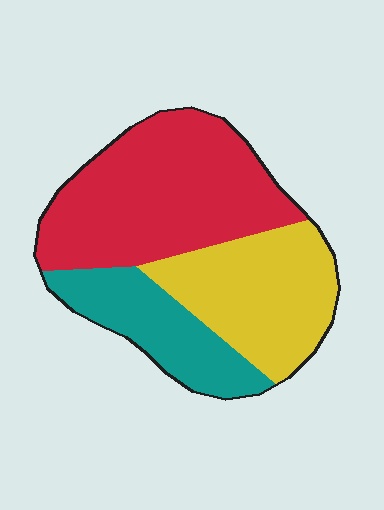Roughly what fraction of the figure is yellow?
Yellow covers about 30% of the figure.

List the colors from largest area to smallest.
From largest to smallest: red, yellow, teal.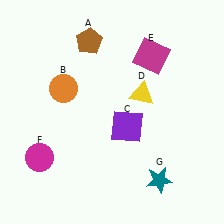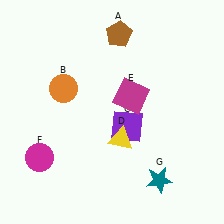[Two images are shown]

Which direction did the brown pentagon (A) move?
The brown pentagon (A) moved right.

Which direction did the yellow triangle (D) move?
The yellow triangle (D) moved down.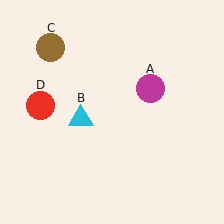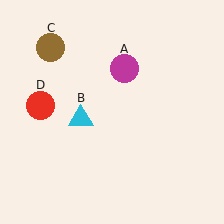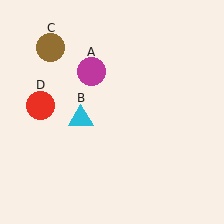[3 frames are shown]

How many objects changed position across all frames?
1 object changed position: magenta circle (object A).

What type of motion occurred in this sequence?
The magenta circle (object A) rotated counterclockwise around the center of the scene.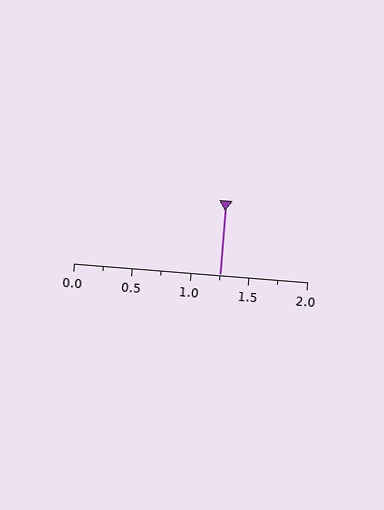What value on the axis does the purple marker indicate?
The marker indicates approximately 1.25.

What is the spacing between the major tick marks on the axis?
The major ticks are spaced 0.5 apart.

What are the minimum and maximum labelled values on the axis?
The axis runs from 0.0 to 2.0.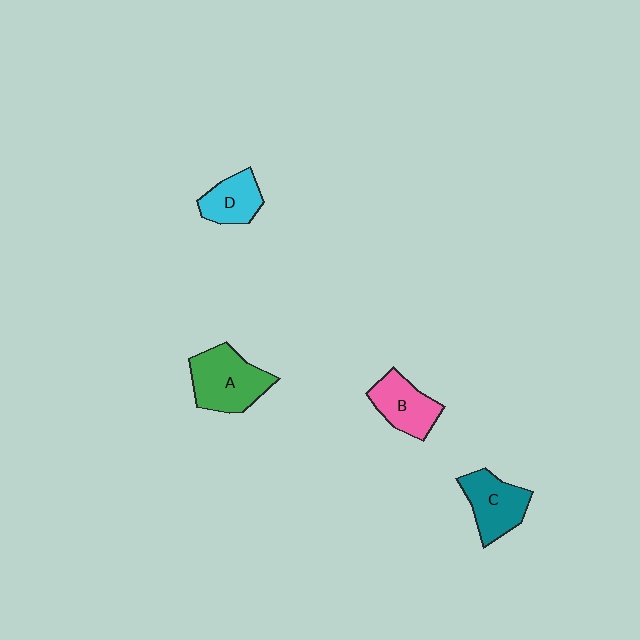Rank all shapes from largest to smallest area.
From largest to smallest: A (green), C (teal), B (pink), D (cyan).